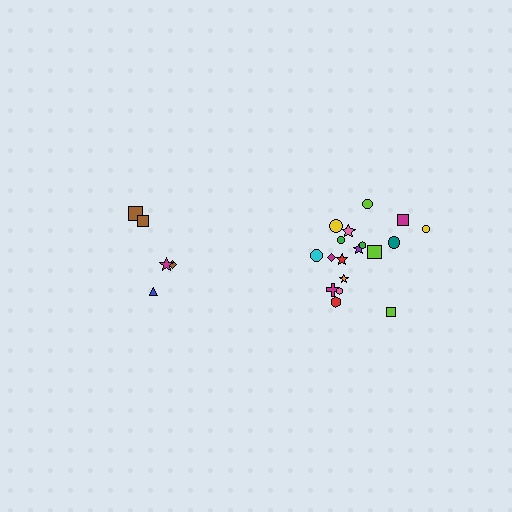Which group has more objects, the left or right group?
The right group.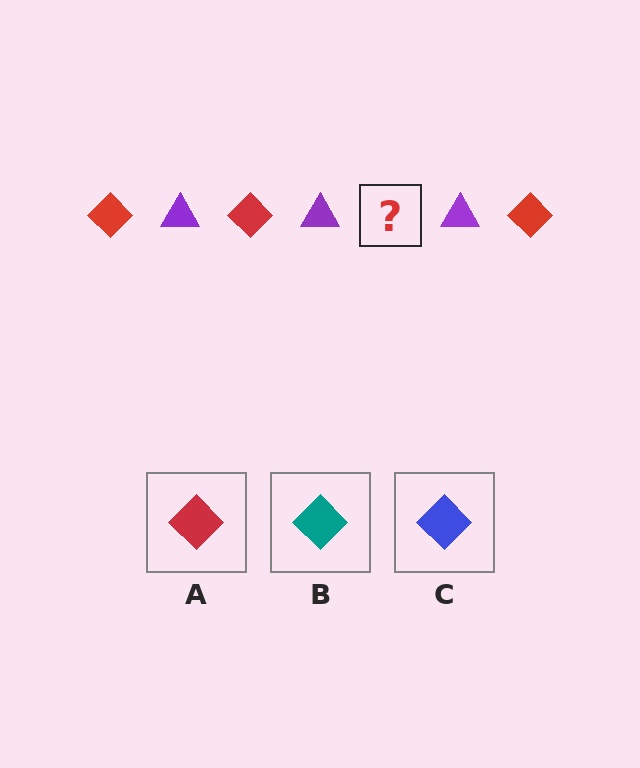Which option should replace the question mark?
Option A.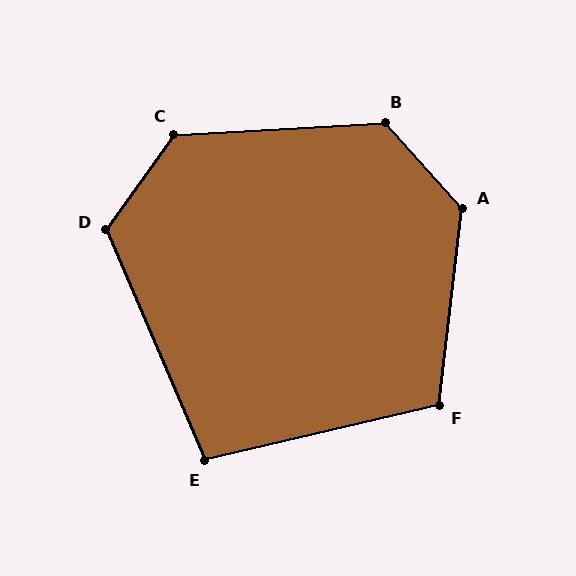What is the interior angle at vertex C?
Approximately 129 degrees (obtuse).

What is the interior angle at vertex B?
Approximately 129 degrees (obtuse).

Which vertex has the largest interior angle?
A, at approximately 131 degrees.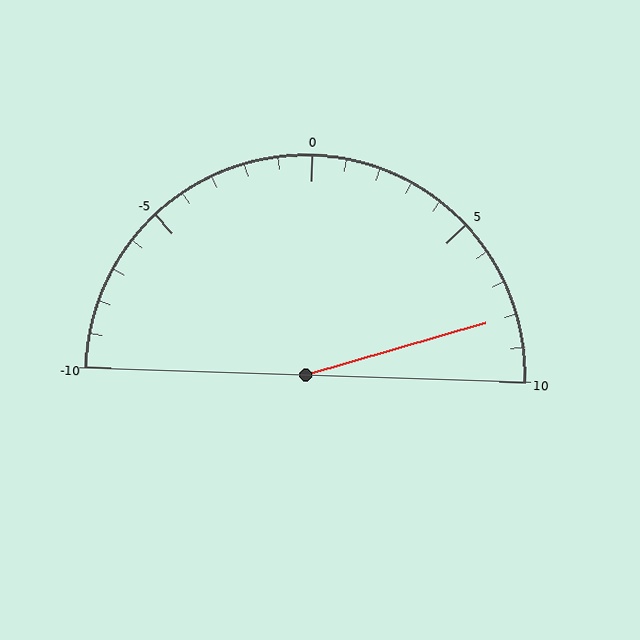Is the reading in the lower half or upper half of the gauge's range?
The reading is in the upper half of the range (-10 to 10).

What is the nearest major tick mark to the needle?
The nearest major tick mark is 10.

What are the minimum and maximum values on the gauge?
The gauge ranges from -10 to 10.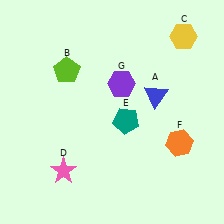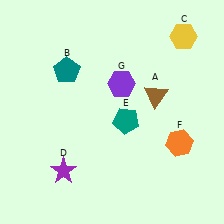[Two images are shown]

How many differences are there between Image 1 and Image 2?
There are 3 differences between the two images.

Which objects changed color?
A changed from blue to brown. B changed from lime to teal. D changed from pink to purple.